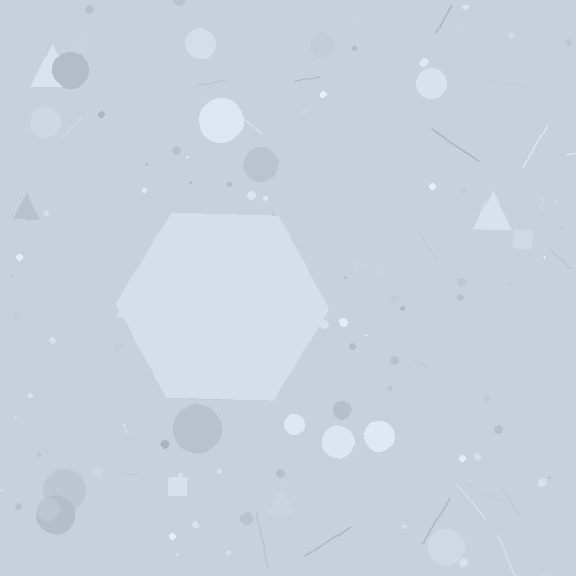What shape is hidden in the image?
A hexagon is hidden in the image.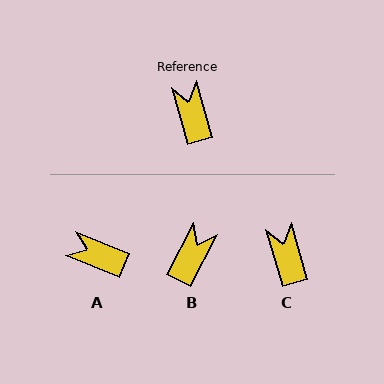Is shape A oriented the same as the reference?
No, it is off by about 51 degrees.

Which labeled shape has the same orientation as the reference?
C.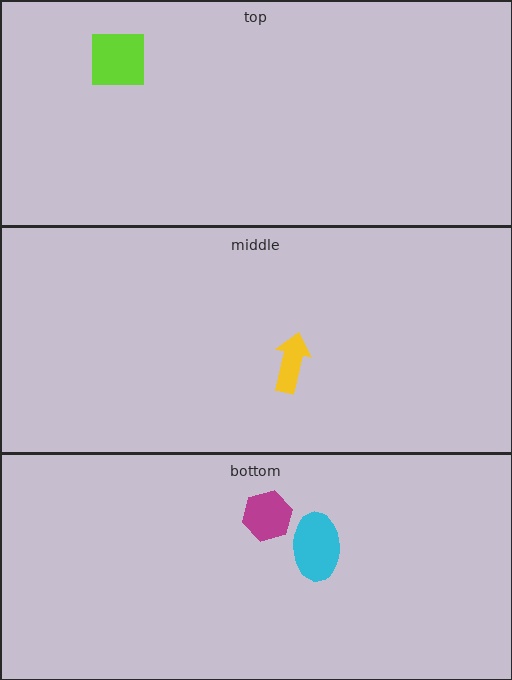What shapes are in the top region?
The lime square.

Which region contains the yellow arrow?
The middle region.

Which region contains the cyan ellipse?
The bottom region.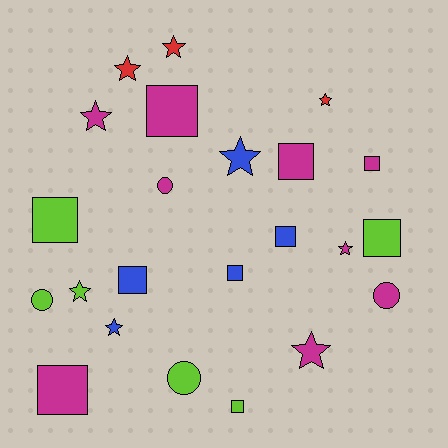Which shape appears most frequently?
Square, with 10 objects.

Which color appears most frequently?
Magenta, with 9 objects.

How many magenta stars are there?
There are 3 magenta stars.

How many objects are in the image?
There are 23 objects.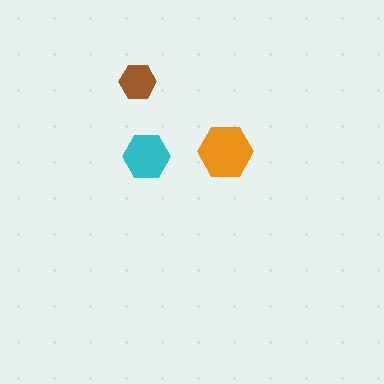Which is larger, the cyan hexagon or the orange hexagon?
The orange one.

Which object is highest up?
The brown hexagon is topmost.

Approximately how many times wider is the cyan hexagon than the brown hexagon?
About 1.5 times wider.